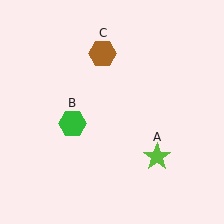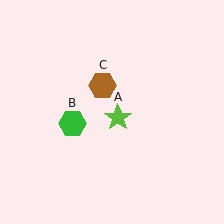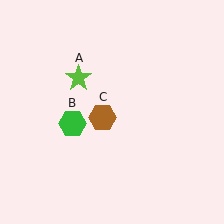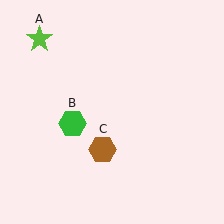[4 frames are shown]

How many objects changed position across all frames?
2 objects changed position: lime star (object A), brown hexagon (object C).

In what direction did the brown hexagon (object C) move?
The brown hexagon (object C) moved down.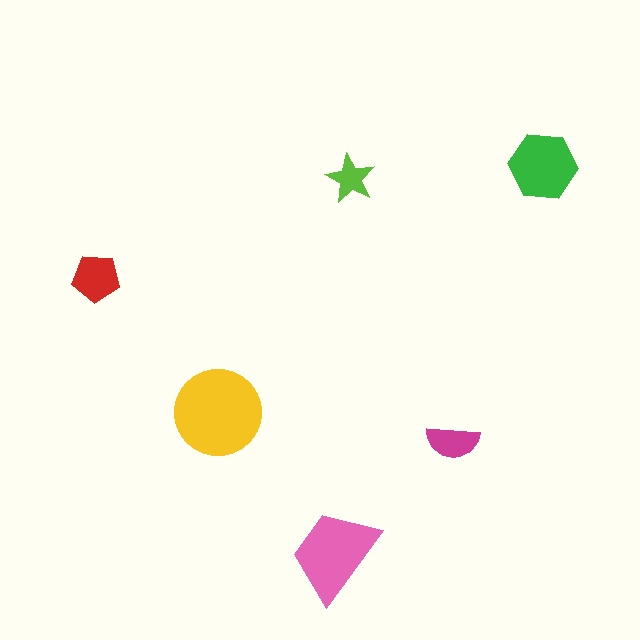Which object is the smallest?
The lime star.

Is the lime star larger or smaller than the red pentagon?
Smaller.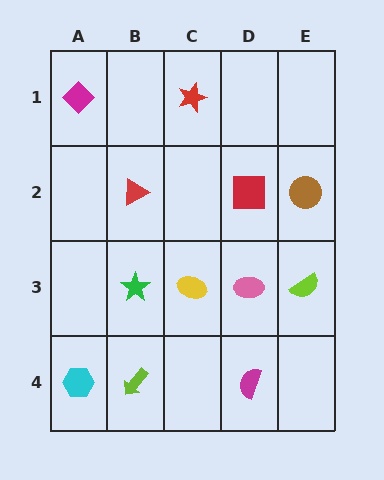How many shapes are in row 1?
2 shapes.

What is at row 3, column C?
A yellow ellipse.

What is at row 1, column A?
A magenta diamond.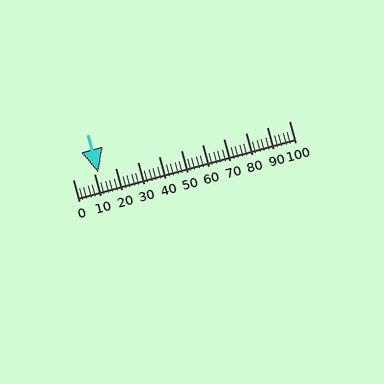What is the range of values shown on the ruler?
The ruler shows values from 0 to 100.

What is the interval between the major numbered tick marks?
The major tick marks are spaced 10 units apart.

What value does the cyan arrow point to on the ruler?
The cyan arrow points to approximately 12.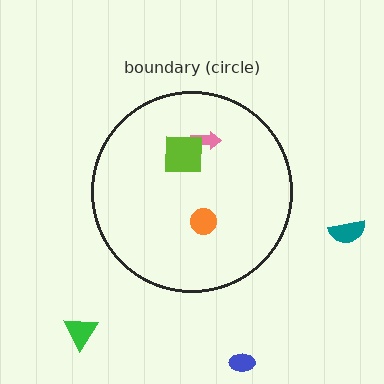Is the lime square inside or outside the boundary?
Inside.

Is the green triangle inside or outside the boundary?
Outside.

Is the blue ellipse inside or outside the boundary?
Outside.